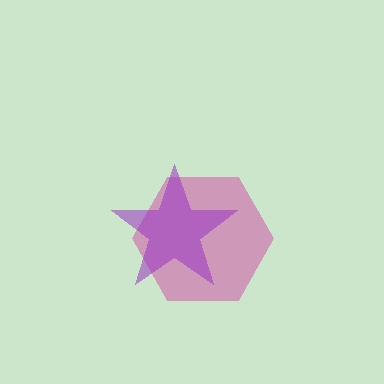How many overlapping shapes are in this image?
There are 2 overlapping shapes in the image.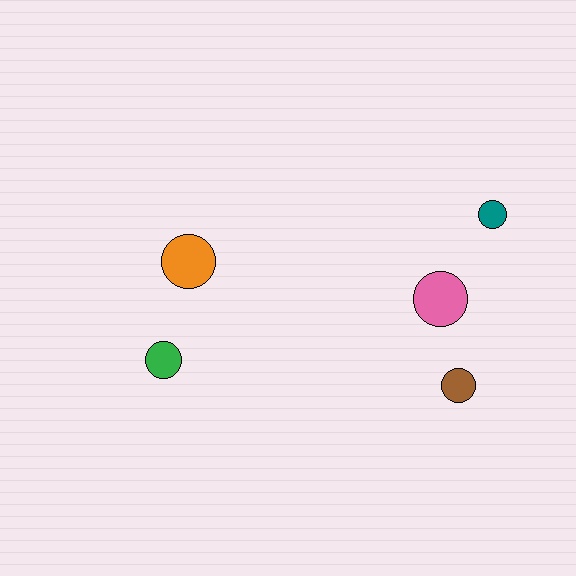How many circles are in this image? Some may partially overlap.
There are 5 circles.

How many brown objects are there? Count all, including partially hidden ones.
There is 1 brown object.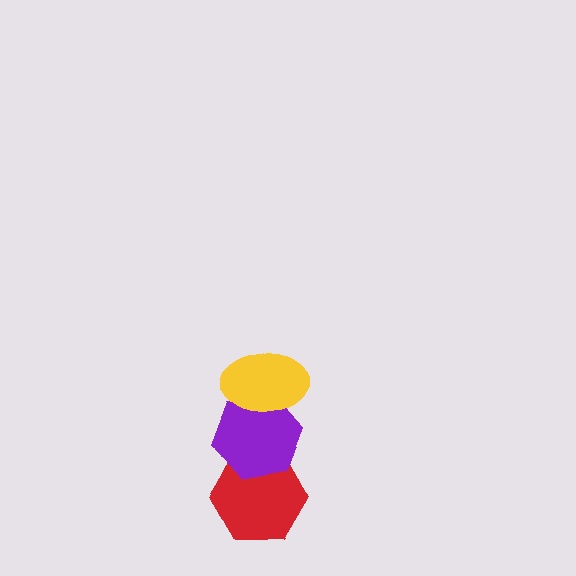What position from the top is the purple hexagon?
The purple hexagon is 2nd from the top.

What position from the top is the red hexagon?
The red hexagon is 3rd from the top.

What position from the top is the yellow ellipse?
The yellow ellipse is 1st from the top.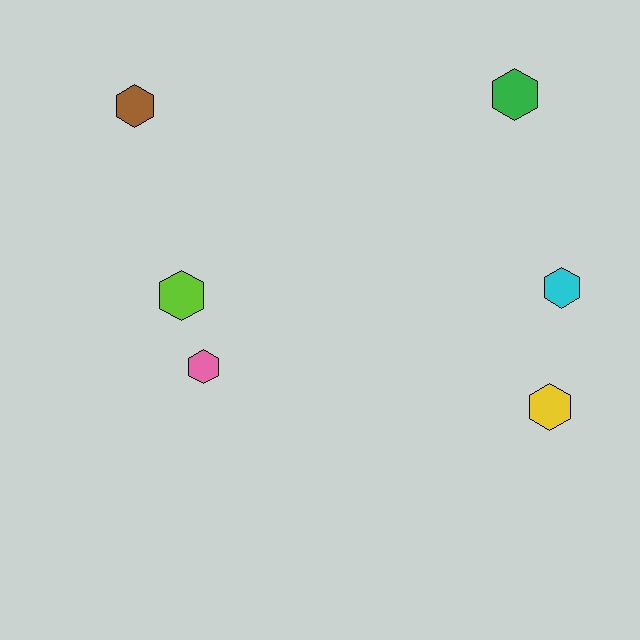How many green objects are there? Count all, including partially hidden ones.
There is 1 green object.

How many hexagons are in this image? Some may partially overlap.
There are 6 hexagons.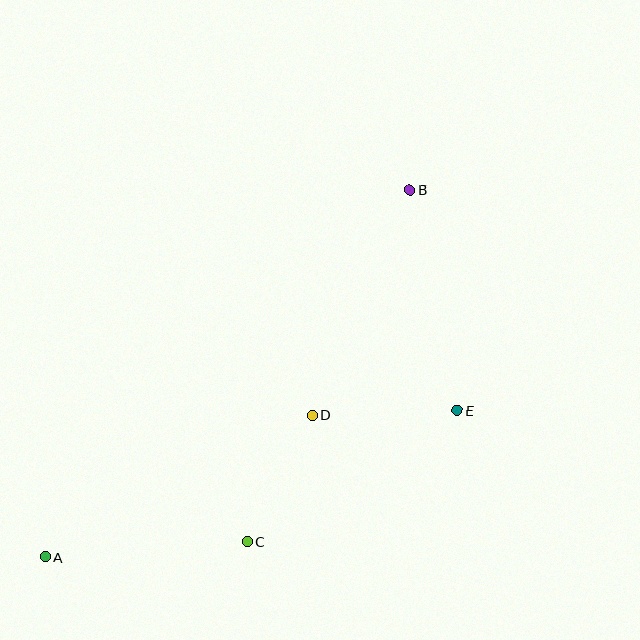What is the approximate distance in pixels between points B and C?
The distance between B and C is approximately 388 pixels.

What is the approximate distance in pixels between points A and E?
The distance between A and E is approximately 437 pixels.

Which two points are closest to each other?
Points C and D are closest to each other.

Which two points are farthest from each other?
Points A and B are farthest from each other.